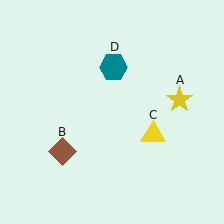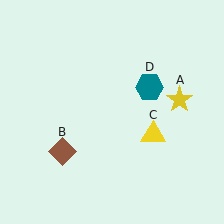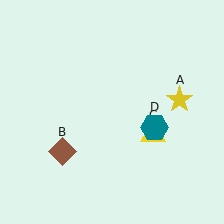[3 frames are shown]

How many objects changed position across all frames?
1 object changed position: teal hexagon (object D).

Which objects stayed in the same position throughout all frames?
Yellow star (object A) and brown diamond (object B) and yellow triangle (object C) remained stationary.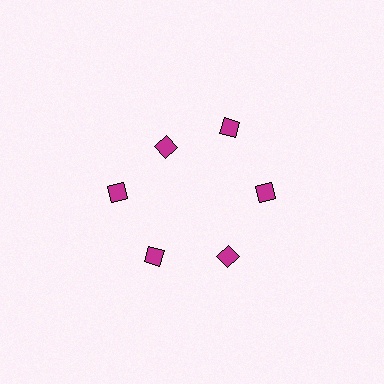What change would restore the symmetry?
The symmetry would be restored by moving it outward, back onto the ring so that all 6 diamonds sit at equal angles and equal distance from the center.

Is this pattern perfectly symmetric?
No. The 6 magenta diamonds are arranged in a ring, but one element near the 11 o'clock position is pulled inward toward the center, breaking the 6-fold rotational symmetry.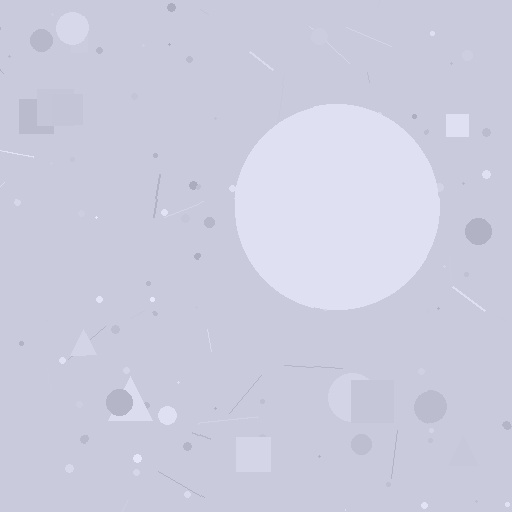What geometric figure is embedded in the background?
A circle is embedded in the background.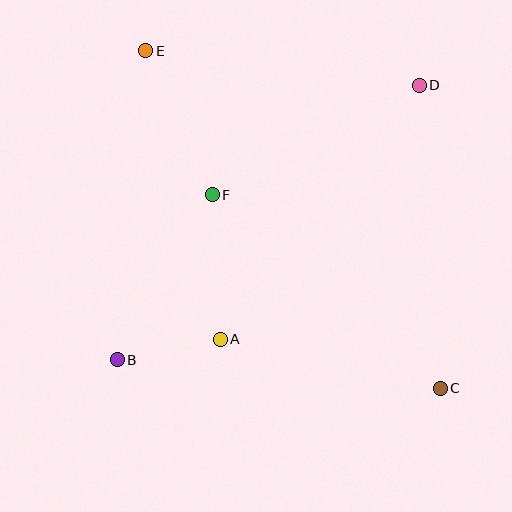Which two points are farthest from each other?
Points C and E are farthest from each other.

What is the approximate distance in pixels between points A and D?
The distance between A and D is approximately 323 pixels.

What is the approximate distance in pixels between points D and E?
The distance between D and E is approximately 276 pixels.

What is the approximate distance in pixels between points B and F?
The distance between B and F is approximately 191 pixels.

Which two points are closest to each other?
Points A and B are closest to each other.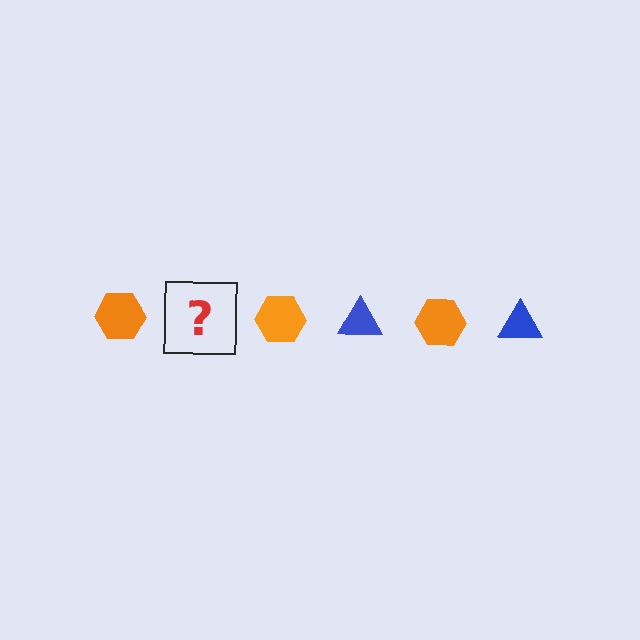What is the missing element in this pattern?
The missing element is a blue triangle.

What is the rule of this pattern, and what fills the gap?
The rule is that the pattern alternates between orange hexagon and blue triangle. The gap should be filled with a blue triangle.